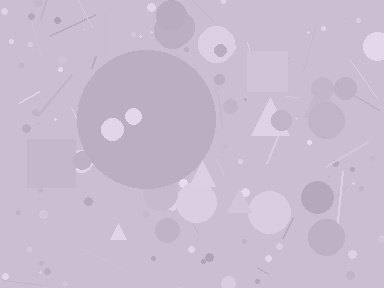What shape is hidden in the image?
A circle is hidden in the image.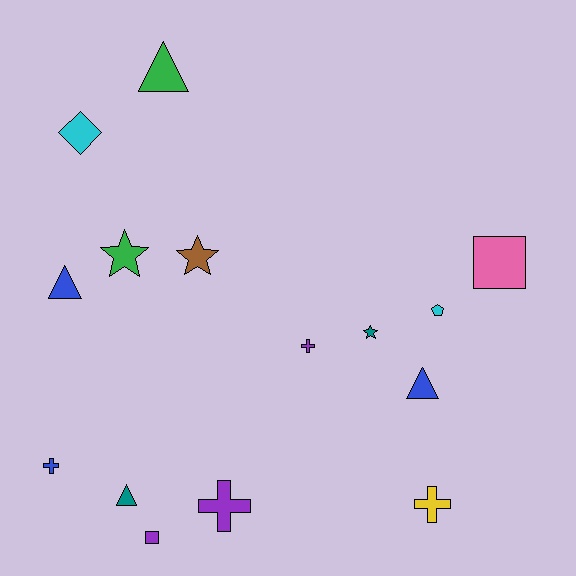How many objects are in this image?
There are 15 objects.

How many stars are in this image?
There are 3 stars.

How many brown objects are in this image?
There is 1 brown object.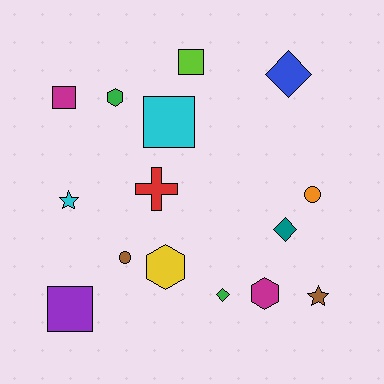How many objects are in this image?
There are 15 objects.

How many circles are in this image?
There are 2 circles.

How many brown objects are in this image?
There are 2 brown objects.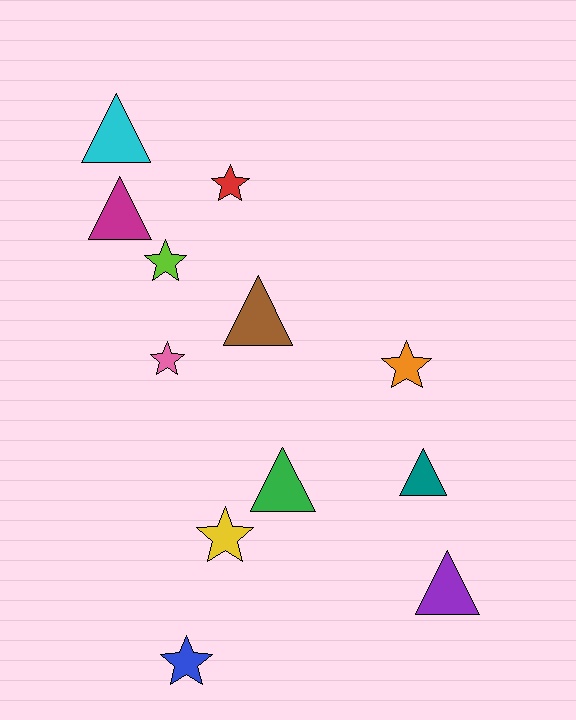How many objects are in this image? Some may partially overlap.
There are 12 objects.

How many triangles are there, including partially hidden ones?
There are 6 triangles.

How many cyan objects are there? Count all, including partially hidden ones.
There is 1 cyan object.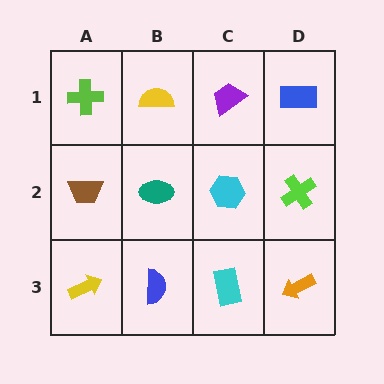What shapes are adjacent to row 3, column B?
A teal ellipse (row 2, column B), a yellow arrow (row 3, column A), a cyan rectangle (row 3, column C).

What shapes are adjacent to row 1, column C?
A cyan hexagon (row 2, column C), a yellow semicircle (row 1, column B), a blue rectangle (row 1, column D).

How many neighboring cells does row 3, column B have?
3.